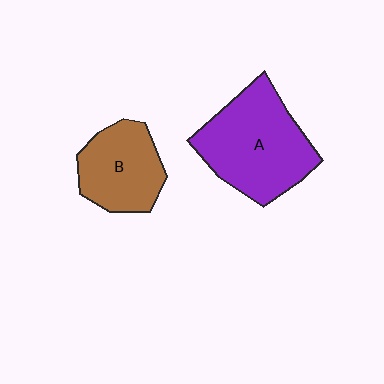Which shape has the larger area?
Shape A (purple).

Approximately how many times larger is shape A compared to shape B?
Approximately 1.5 times.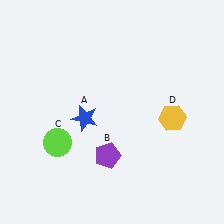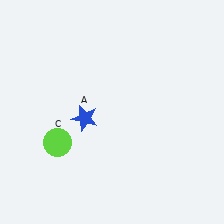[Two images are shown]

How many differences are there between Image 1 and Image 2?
There are 2 differences between the two images.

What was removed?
The yellow hexagon (D), the purple pentagon (B) were removed in Image 2.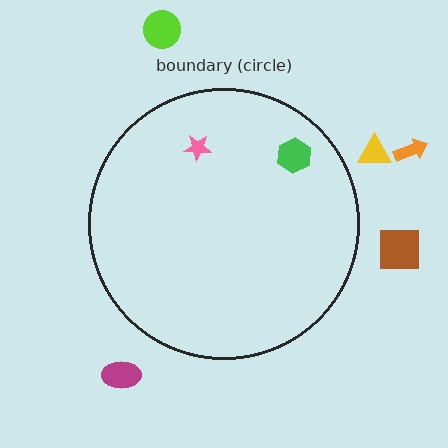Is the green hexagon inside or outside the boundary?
Inside.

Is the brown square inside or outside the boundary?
Outside.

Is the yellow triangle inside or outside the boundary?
Outside.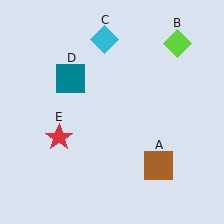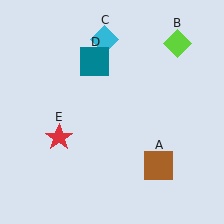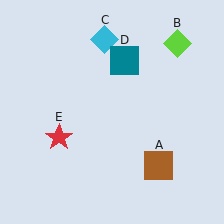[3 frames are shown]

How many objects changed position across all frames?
1 object changed position: teal square (object D).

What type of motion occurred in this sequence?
The teal square (object D) rotated clockwise around the center of the scene.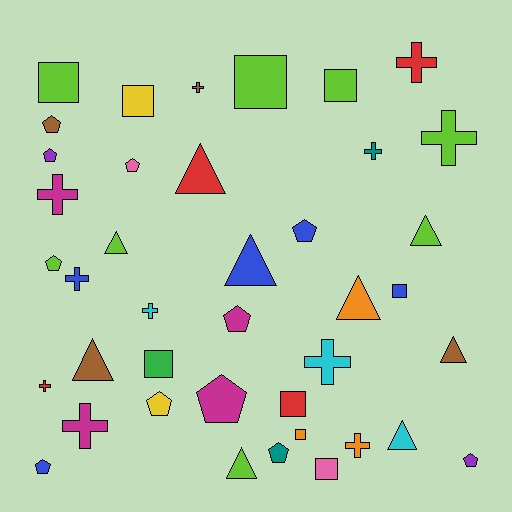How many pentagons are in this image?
There are 11 pentagons.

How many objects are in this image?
There are 40 objects.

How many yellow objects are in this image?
There are 2 yellow objects.